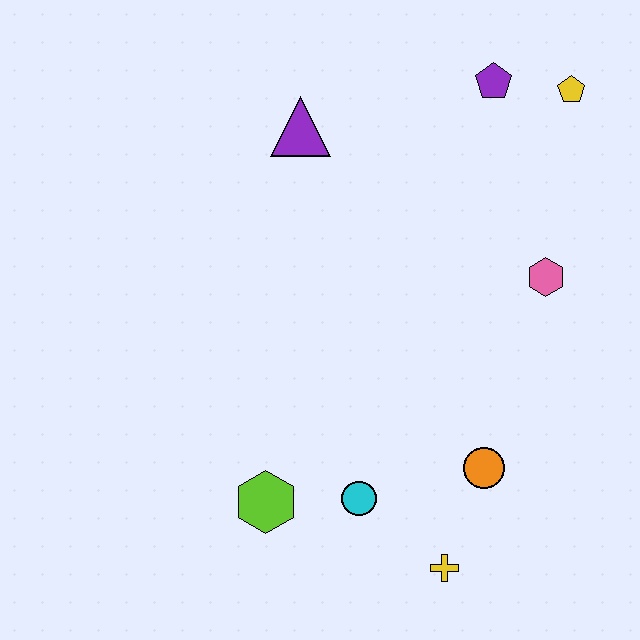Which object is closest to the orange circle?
The yellow cross is closest to the orange circle.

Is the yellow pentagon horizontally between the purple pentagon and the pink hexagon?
No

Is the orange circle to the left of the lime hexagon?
No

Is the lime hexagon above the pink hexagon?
No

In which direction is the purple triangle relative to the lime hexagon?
The purple triangle is above the lime hexagon.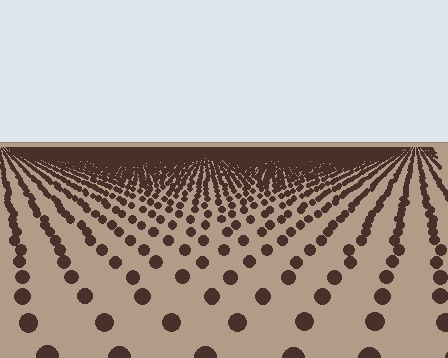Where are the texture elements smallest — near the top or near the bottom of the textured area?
Near the top.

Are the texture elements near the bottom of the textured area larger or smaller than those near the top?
Larger. Near the bottom, elements are closer to the viewer and appear at a bigger on-screen size.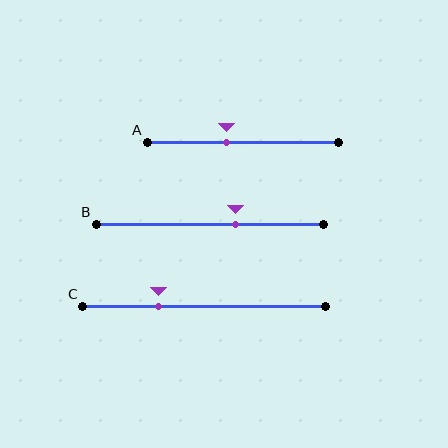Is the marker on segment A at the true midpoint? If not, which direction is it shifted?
No, the marker on segment A is shifted to the left by about 8% of the segment length.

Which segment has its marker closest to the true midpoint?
Segment A has its marker closest to the true midpoint.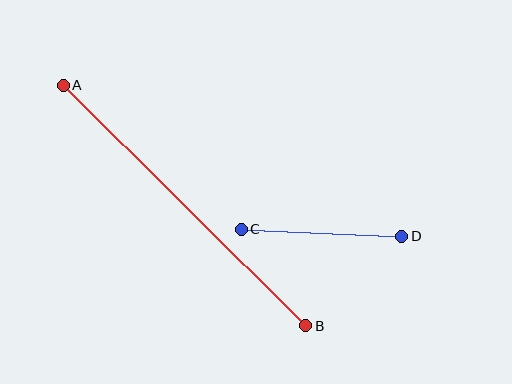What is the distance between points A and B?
The distance is approximately 342 pixels.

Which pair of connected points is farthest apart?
Points A and B are farthest apart.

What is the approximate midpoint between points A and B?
The midpoint is at approximately (185, 205) pixels.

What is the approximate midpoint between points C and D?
The midpoint is at approximately (322, 233) pixels.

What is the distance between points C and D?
The distance is approximately 160 pixels.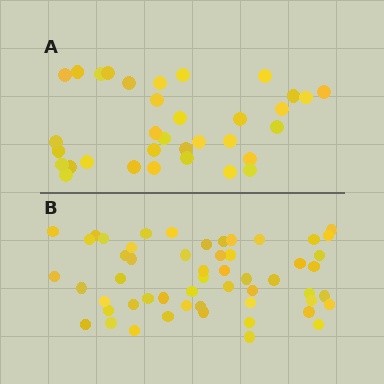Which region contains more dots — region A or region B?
Region B (the bottom region) has more dots.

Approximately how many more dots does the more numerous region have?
Region B has approximately 20 more dots than region A.